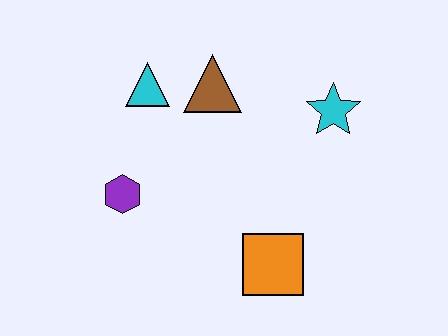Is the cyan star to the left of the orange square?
No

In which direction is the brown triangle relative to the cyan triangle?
The brown triangle is to the right of the cyan triangle.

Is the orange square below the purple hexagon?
Yes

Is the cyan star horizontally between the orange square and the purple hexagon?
No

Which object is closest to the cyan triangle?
The brown triangle is closest to the cyan triangle.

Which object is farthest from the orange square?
The cyan triangle is farthest from the orange square.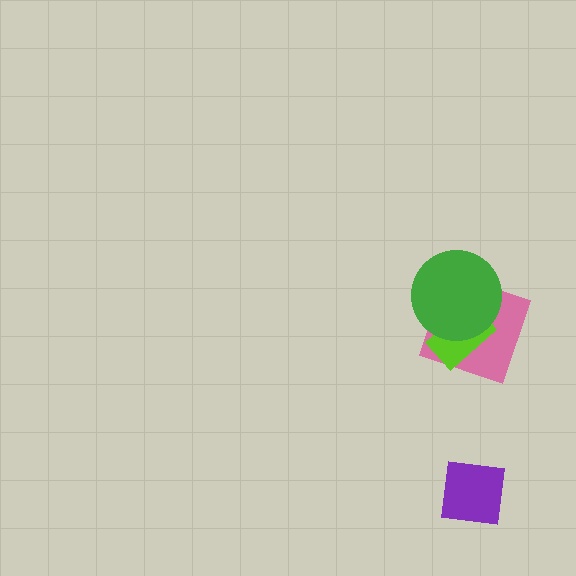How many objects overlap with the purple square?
0 objects overlap with the purple square.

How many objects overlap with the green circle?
2 objects overlap with the green circle.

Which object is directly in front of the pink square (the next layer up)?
The lime rectangle is directly in front of the pink square.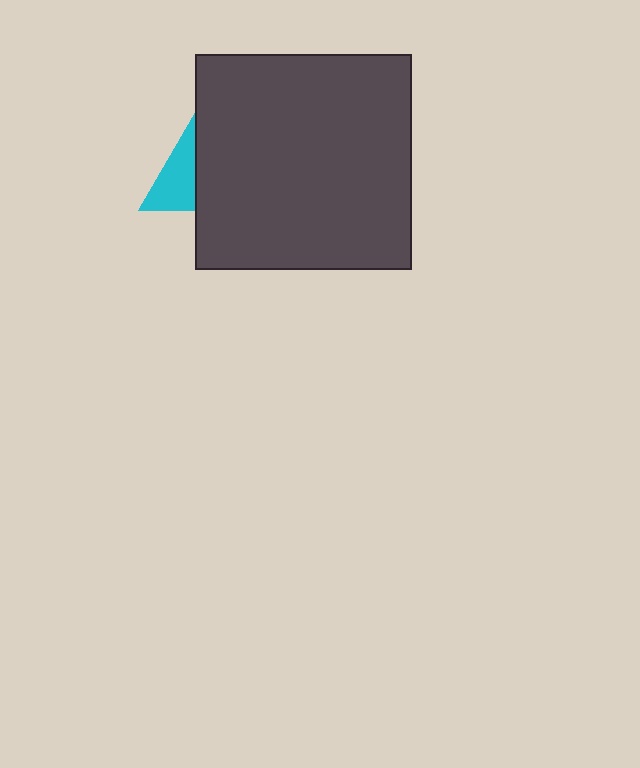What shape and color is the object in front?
The object in front is a dark gray rectangle.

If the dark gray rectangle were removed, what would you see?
You would see the complete cyan triangle.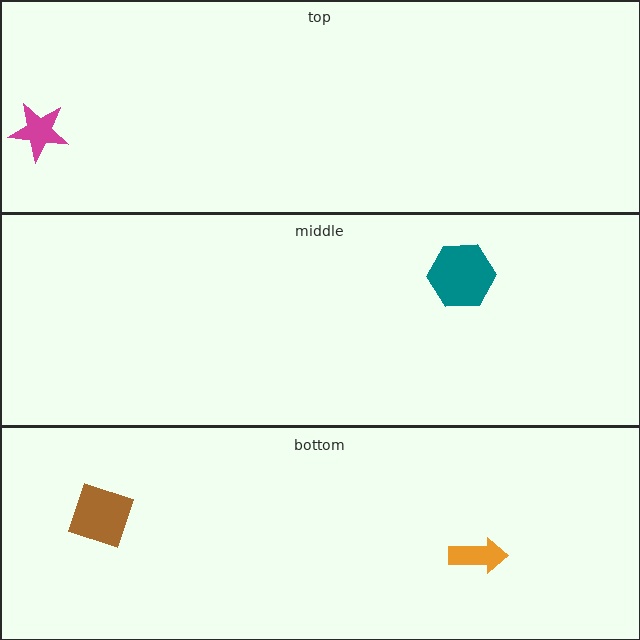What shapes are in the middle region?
The teal hexagon.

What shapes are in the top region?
The magenta star.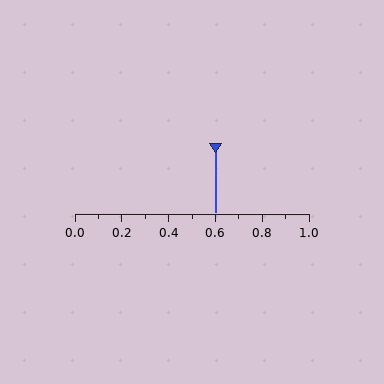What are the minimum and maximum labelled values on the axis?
The axis runs from 0.0 to 1.0.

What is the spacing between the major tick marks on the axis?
The major ticks are spaced 0.2 apart.